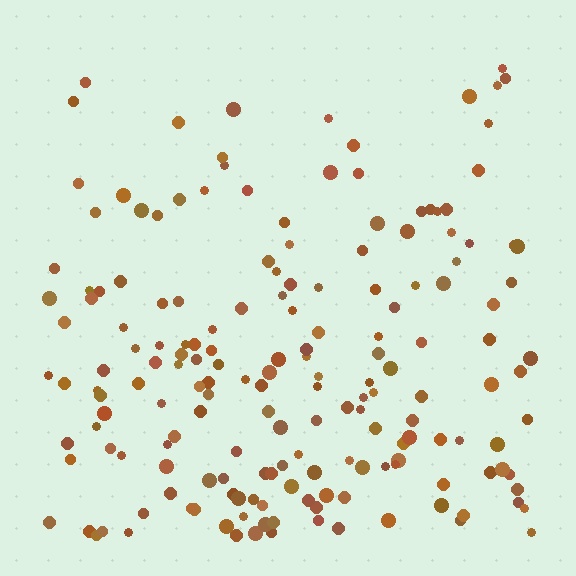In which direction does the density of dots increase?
From top to bottom, with the bottom side densest.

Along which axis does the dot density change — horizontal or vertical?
Vertical.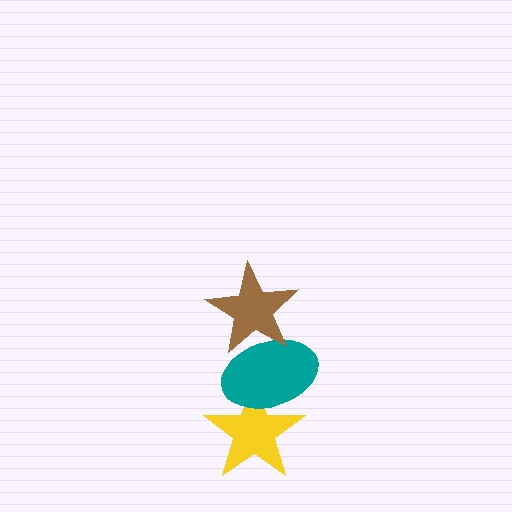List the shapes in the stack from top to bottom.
From top to bottom: the brown star, the teal ellipse, the yellow star.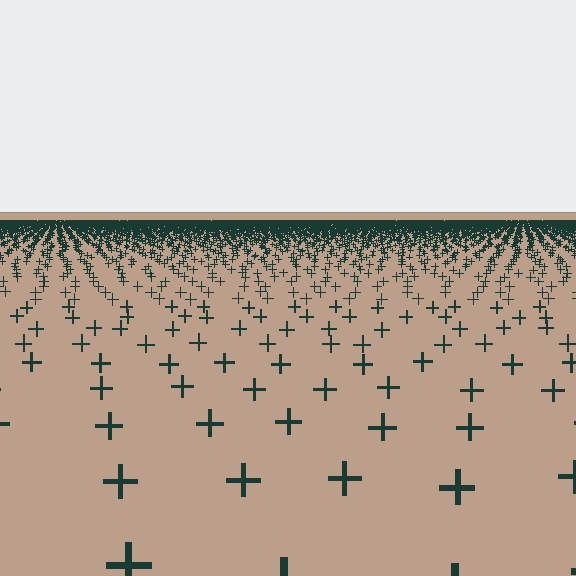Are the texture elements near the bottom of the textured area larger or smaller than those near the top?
Larger. Near the bottom, elements are closer to the viewer and appear at a bigger on-screen size.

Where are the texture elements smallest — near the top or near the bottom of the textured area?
Near the top.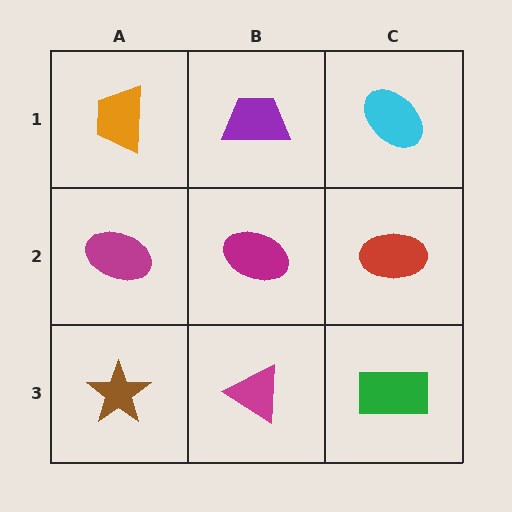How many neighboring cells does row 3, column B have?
3.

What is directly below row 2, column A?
A brown star.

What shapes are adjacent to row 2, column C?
A cyan ellipse (row 1, column C), a green rectangle (row 3, column C), a magenta ellipse (row 2, column B).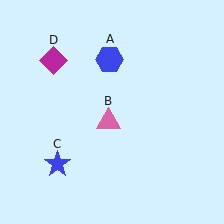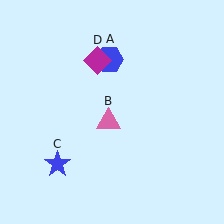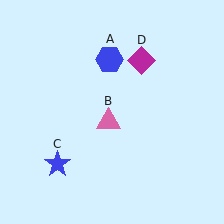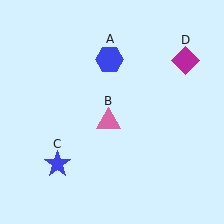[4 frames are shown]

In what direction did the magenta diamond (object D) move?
The magenta diamond (object D) moved right.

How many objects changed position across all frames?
1 object changed position: magenta diamond (object D).